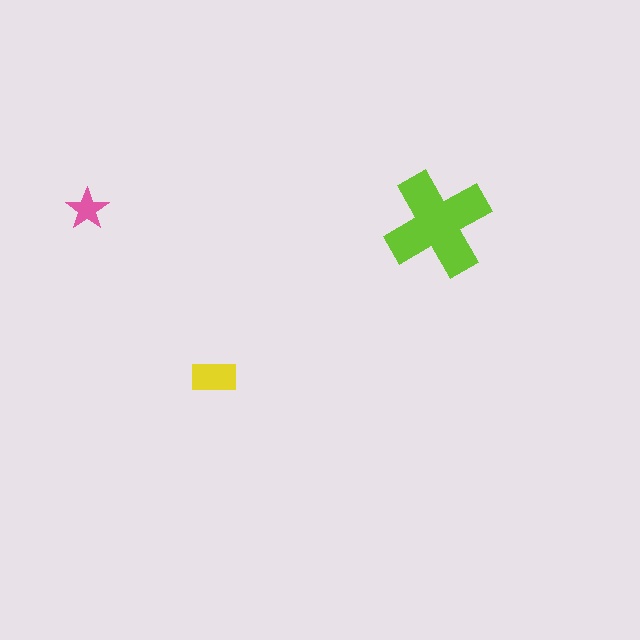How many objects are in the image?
There are 3 objects in the image.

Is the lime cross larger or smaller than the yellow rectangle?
Larger.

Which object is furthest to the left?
The pink star is leftmost.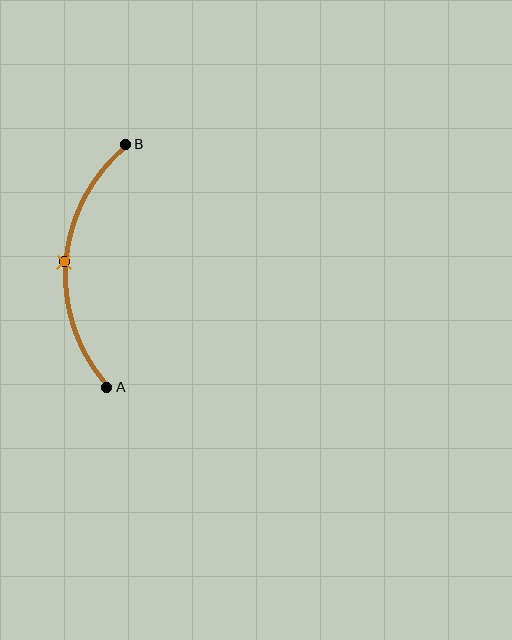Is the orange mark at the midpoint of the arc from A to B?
Yes. The orange mark lies on the arc at equal arc-length from both A and B — it is the arc midpoint.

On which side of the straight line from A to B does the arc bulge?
The arc bulges to the left of the straight line connecting A and B.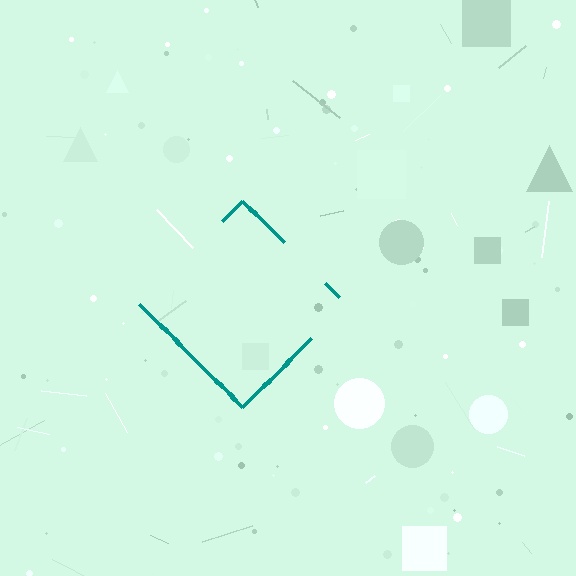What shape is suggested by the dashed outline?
The dashed outline suggests a diamond.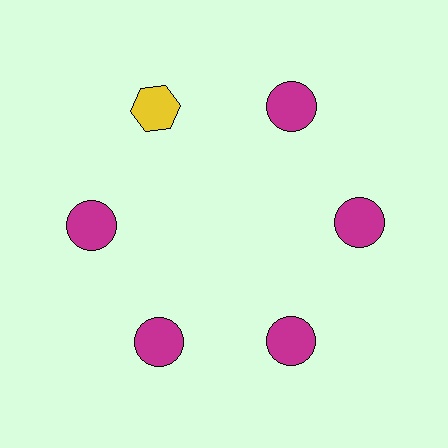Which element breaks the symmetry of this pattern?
The yellow hexagon at roughly the 11 o'clock position breaks the symmetry. All other shapes are magenta circles.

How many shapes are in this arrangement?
There are 6 shapes arranged in a ring pattern.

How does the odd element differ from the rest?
It differs in both color (yellow instead of magenta) and shape (hexagon instead of circle).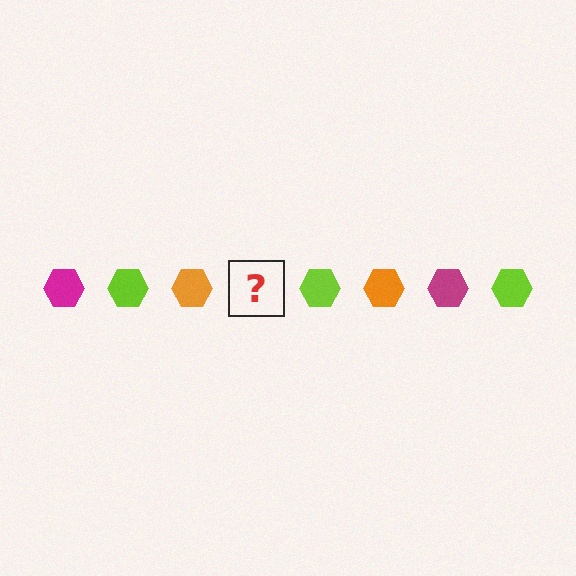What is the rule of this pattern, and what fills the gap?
The rule is that the pattern cycles through magenta, lime, orange hexagons. The gap should be filled with a magenta hexagon.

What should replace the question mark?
The question mark should be replaced with a magenta hexagon.